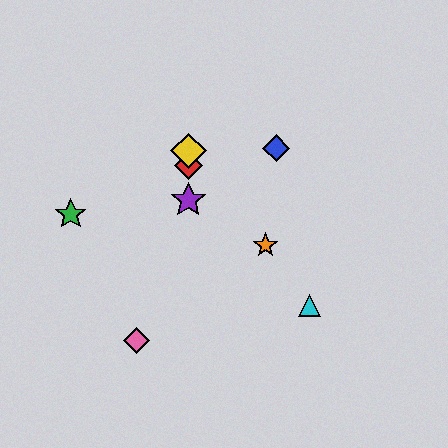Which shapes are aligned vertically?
The red diamond, the yellow diamond, the purple star are aligned vertically.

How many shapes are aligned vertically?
3 shapes (the red diamond, the yellow diamond, the purple star) are aligned vertically.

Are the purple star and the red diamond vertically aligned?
Yes, both are at x≈188.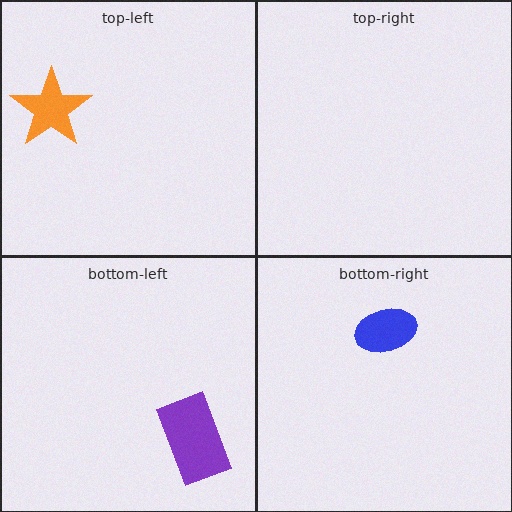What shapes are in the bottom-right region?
The blue ellipse.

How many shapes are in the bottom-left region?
1.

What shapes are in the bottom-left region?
The purple rectangle.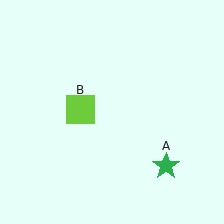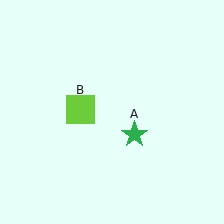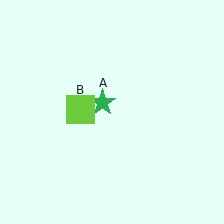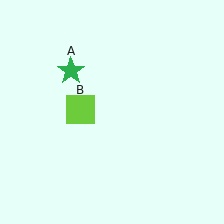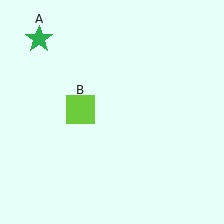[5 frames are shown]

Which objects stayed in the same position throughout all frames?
Lime square (object B) remained stationary.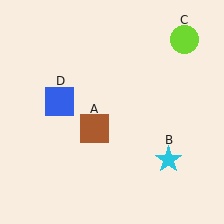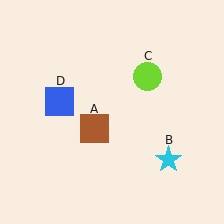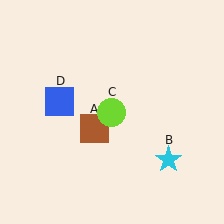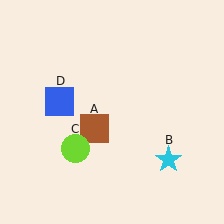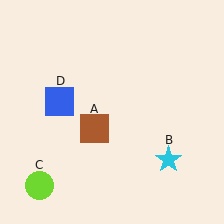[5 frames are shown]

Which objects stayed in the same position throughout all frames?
Brown square (object A) and cyan star (object B) and blue square (object D) remained stationary.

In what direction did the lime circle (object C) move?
The lime circle (object C) moved down and to the left.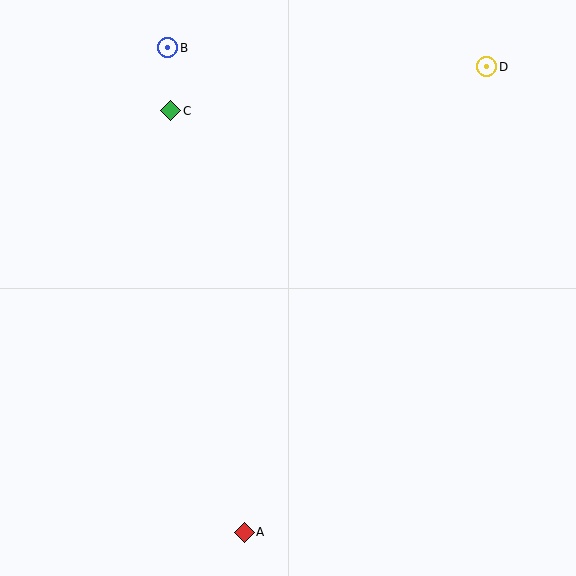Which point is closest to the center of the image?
Point C at (171, 111) is closest to the center.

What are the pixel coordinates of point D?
Point D is at (487, 67).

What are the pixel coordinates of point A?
Point A is at (244, 532).